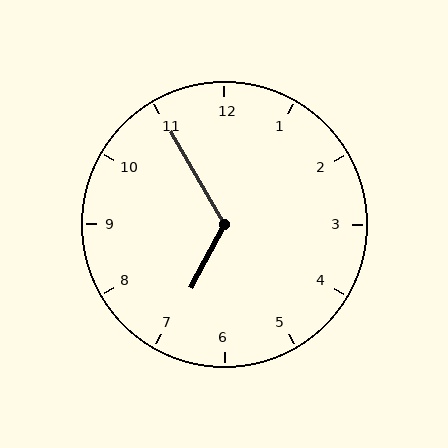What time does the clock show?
6:55.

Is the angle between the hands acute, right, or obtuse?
It is obtuse.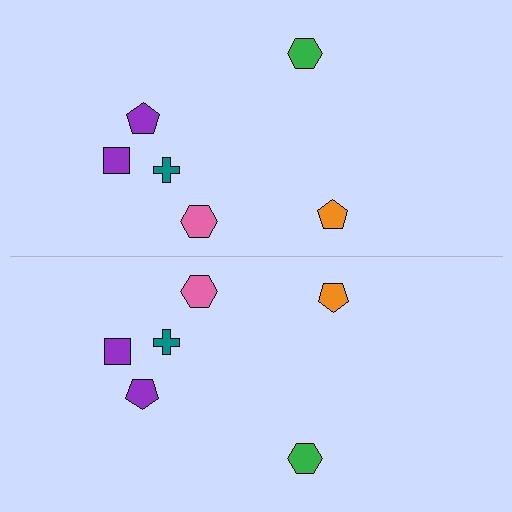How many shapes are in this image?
There are 12 shapes in this image.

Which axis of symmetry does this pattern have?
The pattern has a horizontal axis of symmetry running through the center of the image.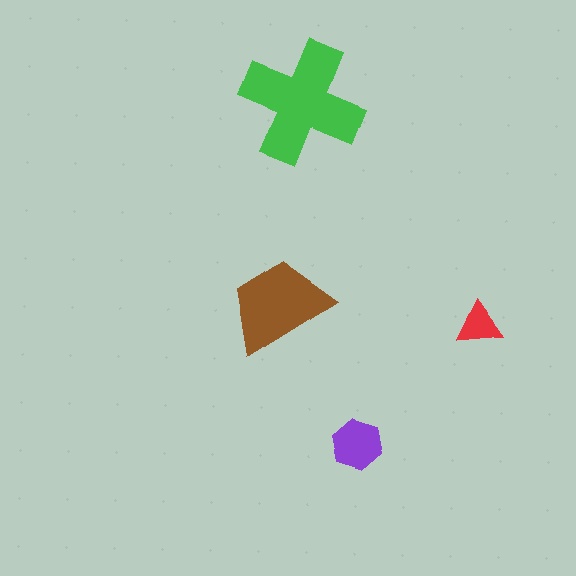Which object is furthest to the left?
The brown trapezoid is leftmost.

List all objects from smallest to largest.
The red triangle, the purple hexagon, the brown trapezoid, the green cross.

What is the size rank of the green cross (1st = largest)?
1st.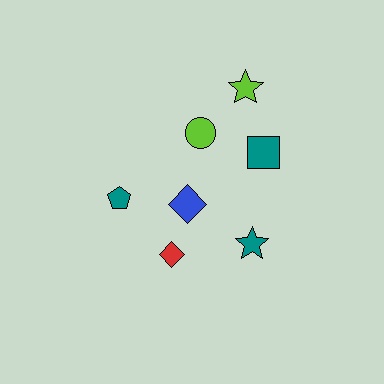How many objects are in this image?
There are 7 objects.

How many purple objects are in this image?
There are no purple objects.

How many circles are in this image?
There is 1 circle.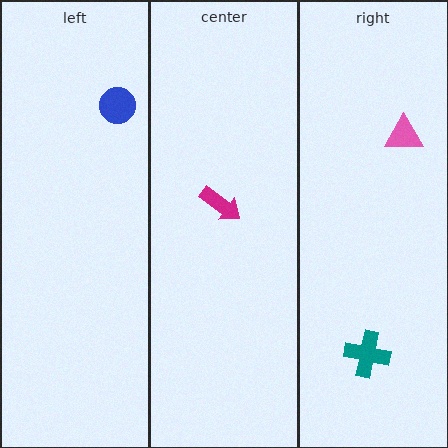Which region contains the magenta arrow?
The center region.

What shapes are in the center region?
The magenta arrow.